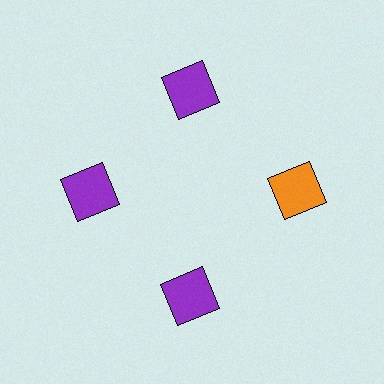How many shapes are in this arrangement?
There are 4 shapes arranged in a ring pattern.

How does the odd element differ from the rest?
It has a different color: orange instead of purple.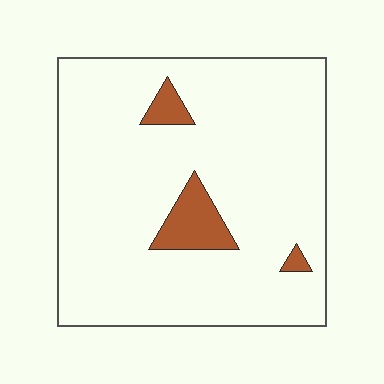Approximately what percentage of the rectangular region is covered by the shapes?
Approximately 10%.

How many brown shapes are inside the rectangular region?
3.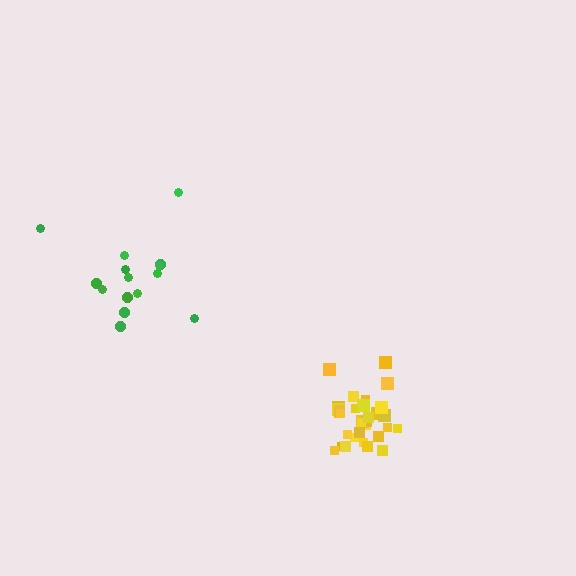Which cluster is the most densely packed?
Yellow.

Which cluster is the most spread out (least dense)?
Green.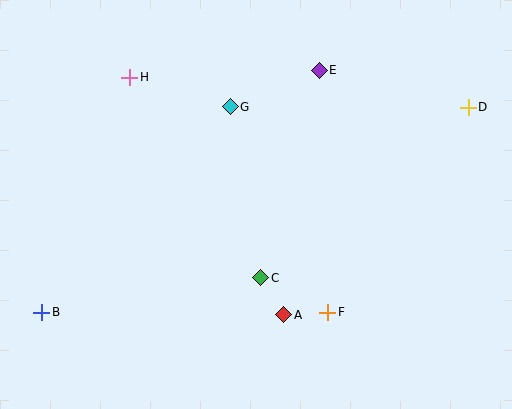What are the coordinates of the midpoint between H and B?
The midpoint between H and B is at (86, 195).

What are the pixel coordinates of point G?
Point G is at (230, 107).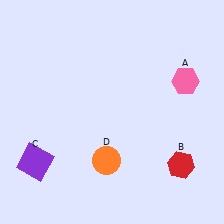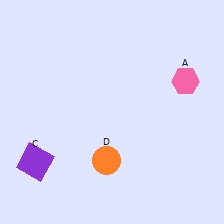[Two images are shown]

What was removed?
The red hexagon (B) was removed in Image 2.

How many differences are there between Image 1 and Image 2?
There is 1 difference between the two images.